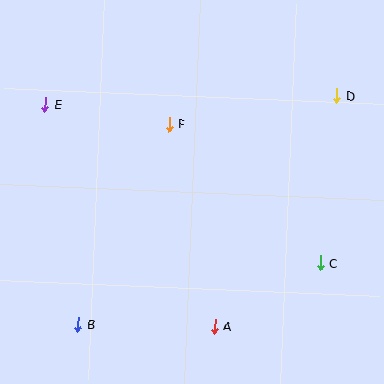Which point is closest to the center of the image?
Point F at (169, 124) is closest to the center.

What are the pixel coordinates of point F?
Point F is at (169, 124).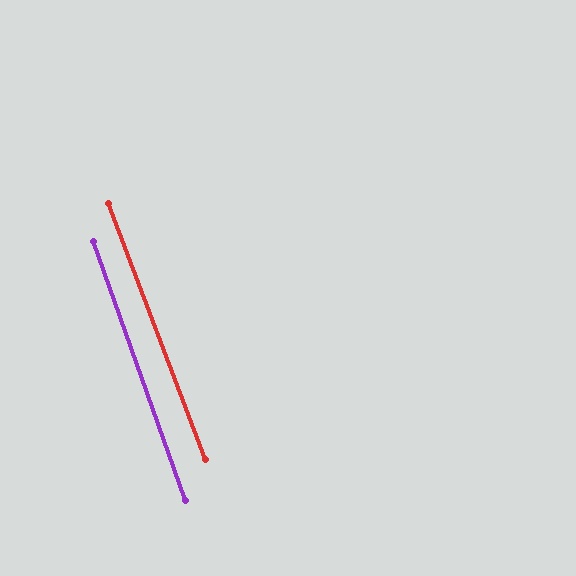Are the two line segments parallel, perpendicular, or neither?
Parallel — their directions differ by only 1.3°.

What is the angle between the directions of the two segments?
Approximately 1 degree.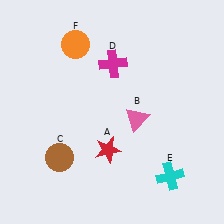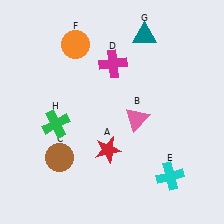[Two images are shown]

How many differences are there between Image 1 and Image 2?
There are 2 differences between the two images.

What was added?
A teal triangle (G), a green cross (H) were added in Image 2.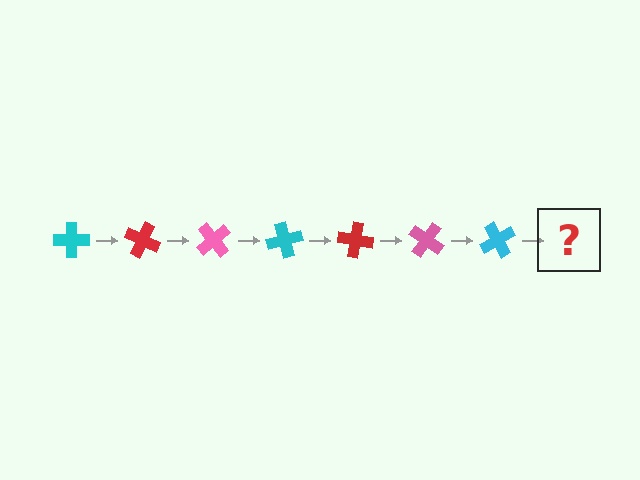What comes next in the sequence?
The next element should be a red cross, rotated 175 degrees from the start.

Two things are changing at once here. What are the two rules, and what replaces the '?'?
The two rules are that it rotates 25 degrees each step and the color cycles through cyan, red, and pink. The '?' should be a red cross, rotated 175 degrees from the start.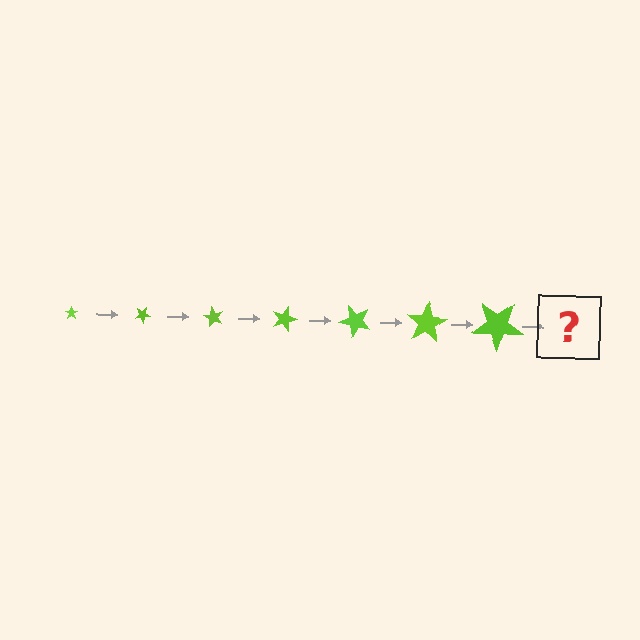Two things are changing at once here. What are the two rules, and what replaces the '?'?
The two rules are that the star grows larger each step and it rotates 30 degrees each step. The '?' should be a star, larger than the previous one and rotated 210 degrees from the start.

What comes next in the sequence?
The next element should be a star, larger than the previous one and rotated 210 degrees from the start.